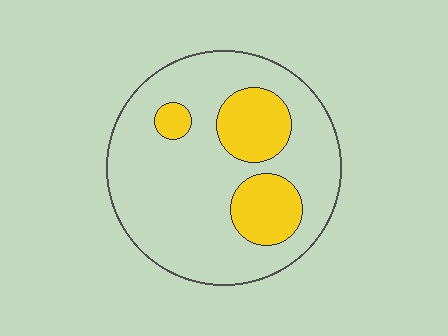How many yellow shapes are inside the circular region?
3.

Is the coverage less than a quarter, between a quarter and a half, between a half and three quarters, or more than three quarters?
Less than a quarter.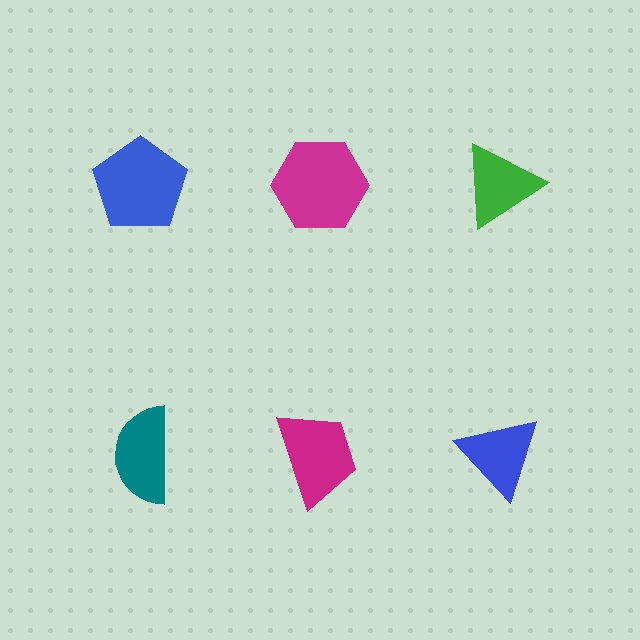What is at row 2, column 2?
A magenta trapezoid.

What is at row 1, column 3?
A green triangle.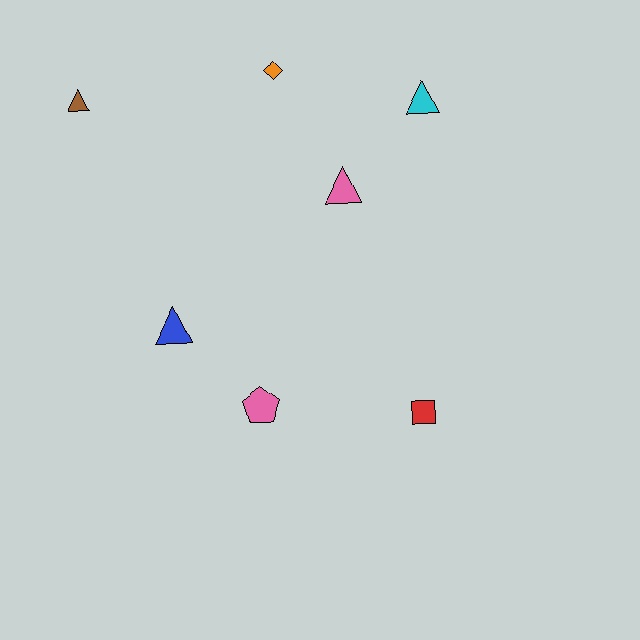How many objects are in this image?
There are 7 objects.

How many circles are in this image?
There are no circles.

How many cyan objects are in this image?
There is 1 cyan object.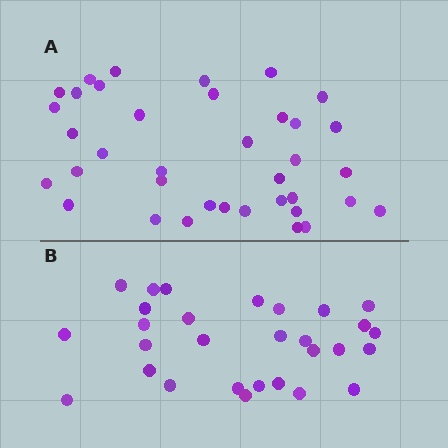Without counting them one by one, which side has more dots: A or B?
Region A (the top region) has more dots.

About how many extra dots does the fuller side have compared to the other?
Region A has roughly 8 or so more dots than region B.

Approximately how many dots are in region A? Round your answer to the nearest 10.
About 40 dots. (The exact count is 37, which rounds to 40.)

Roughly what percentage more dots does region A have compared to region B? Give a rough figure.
About 30% more.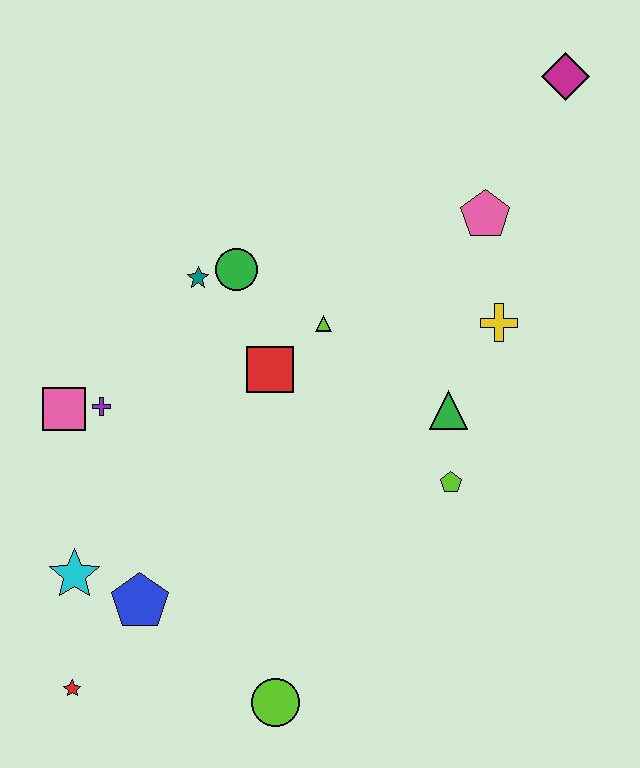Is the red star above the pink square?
No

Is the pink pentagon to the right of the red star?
Yes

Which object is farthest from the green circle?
The red star is farthest from the green circle.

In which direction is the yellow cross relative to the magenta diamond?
The yellow cross is below the magenta diamond.